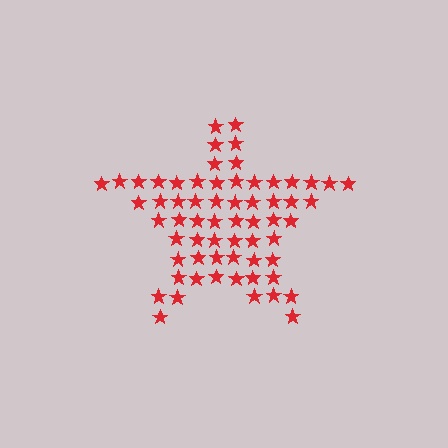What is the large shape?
The large shape is a star.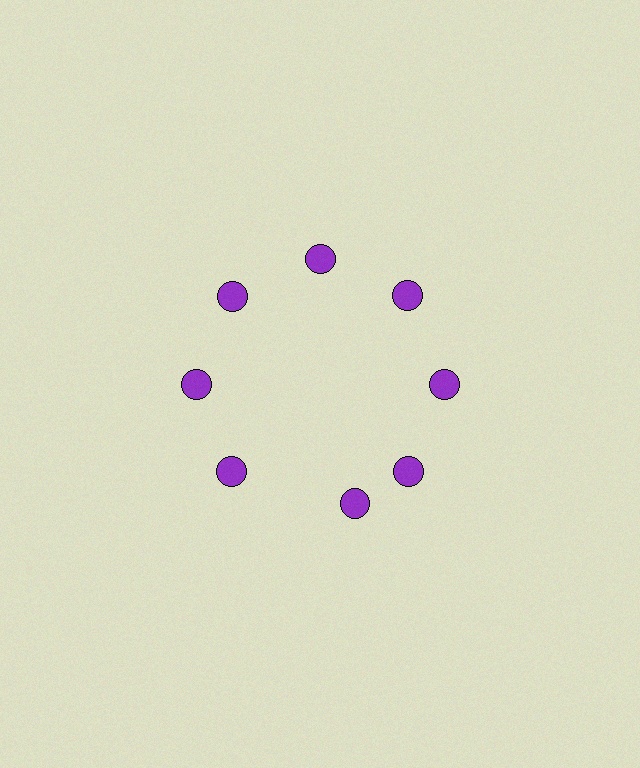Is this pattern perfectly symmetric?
No. The 8 purple circles are arranged in a ring, but one element near the 6 o'clock position is rotated out of alignment along the ring, breaking the 8-fold rotational symmetry.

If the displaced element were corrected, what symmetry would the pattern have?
It would have 8-fold rotational symmetry — the pattern would map onto itself every 45 degrees.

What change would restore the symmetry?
The symmetry would be restored by rotating it back into even spacing with its neighbors so that all 8 circles sit at equal angles and equal distance from the center.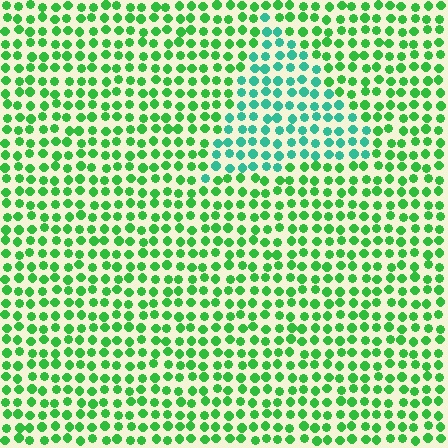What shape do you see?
I see a triangle.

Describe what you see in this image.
The image is filled with small green elements in a uniform arrangement. A triangle-shaped region is visible where the elements are tinted to a slightly different hue, forming a subtle color boundary.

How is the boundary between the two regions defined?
The boundary is defined purely by a slight shift in hue (about 38 degrees). Spacing, size, and orientation are identical on both sides.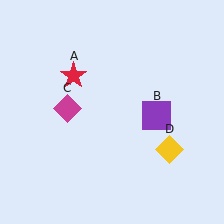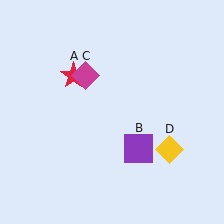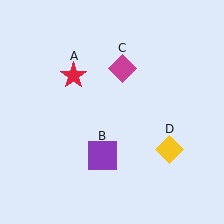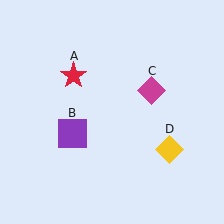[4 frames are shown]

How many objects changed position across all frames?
2 objects changed position: purple square (object B), magenta diamond (object C).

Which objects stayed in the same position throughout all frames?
Red star (object A) and yellow diamond (object D) remained stationary.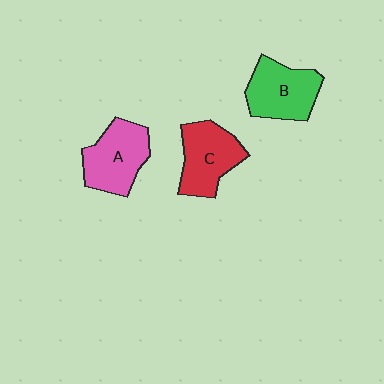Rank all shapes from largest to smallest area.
From largest to smallest: A (pink), C (red), B (green).